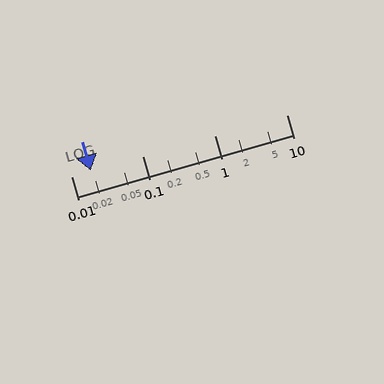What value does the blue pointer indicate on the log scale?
The pointer indicates approximately 0.019.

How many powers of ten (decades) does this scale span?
The scale spans 3 decades, from 0.01 to 10.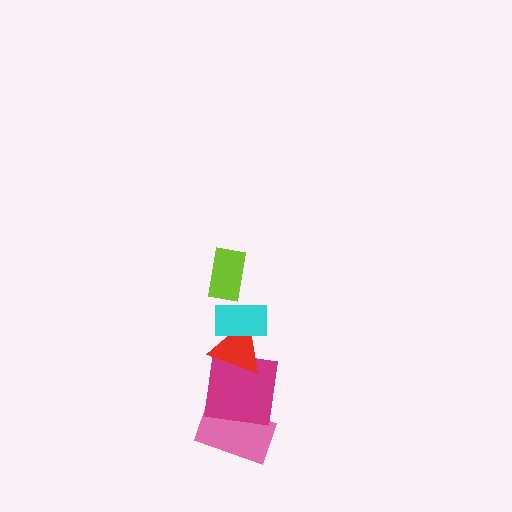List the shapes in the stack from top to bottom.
From top to bottom: the lime rectangle, the cyan rectangle, the red triangle, the magenta square, the pink rectangle.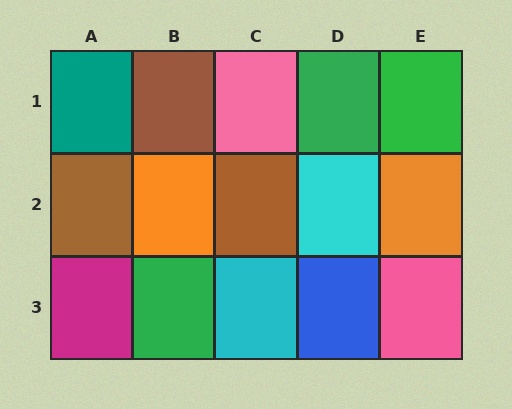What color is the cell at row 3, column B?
Green.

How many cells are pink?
2 cells are pink.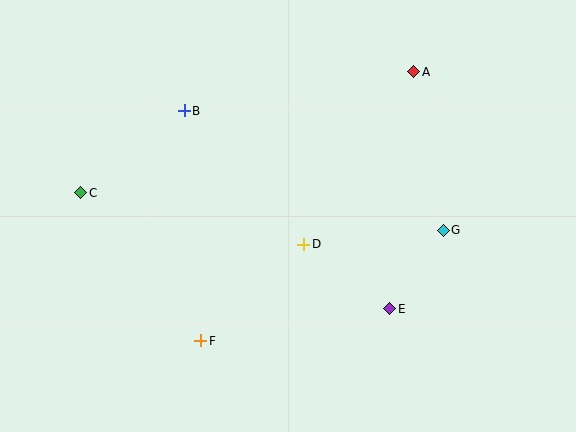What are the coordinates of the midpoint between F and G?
The midpoint between F and G is at (322, 285).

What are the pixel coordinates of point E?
Point E is at (390, 309).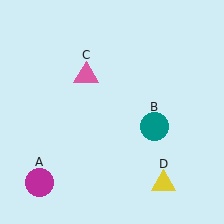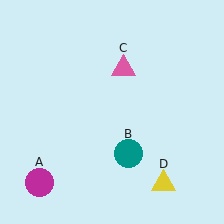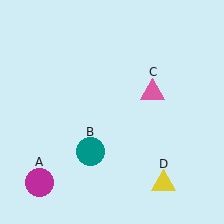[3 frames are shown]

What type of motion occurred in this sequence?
The teal circle (object B), pink triangle (object C) rotated clockwise around the center of the scene.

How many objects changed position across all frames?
2 objects changed position: teal circle (object B), pink triangle (object C).